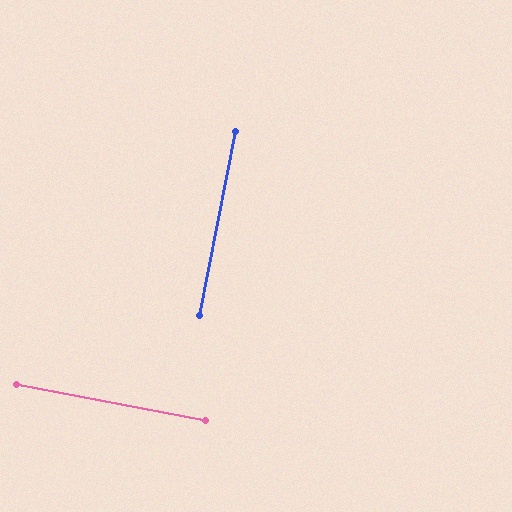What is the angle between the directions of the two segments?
Approximately 90 degrees.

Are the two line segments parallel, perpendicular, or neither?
Perpendicular — they meet at approximately 90°.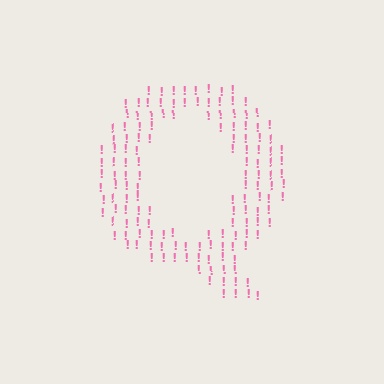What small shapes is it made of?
It is made of small exclamation marks.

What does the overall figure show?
The overall figure shows the letter Q.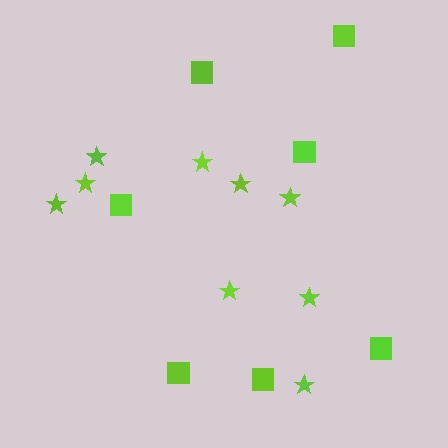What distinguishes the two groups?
There are 2 groups: one group of stars (9) and one group of squares (7).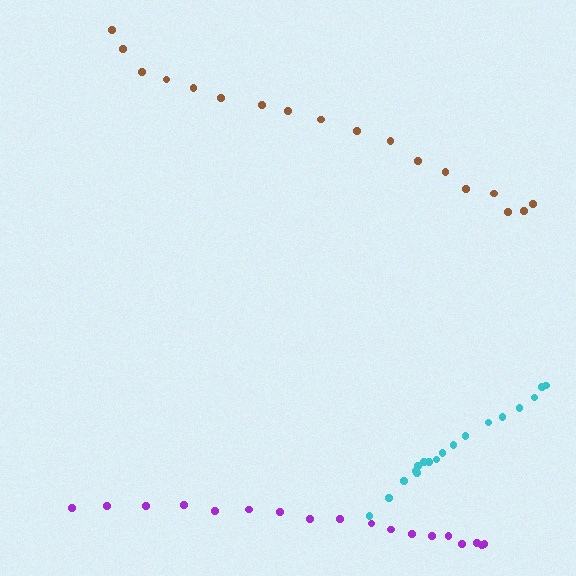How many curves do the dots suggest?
There are 3 distinct paths.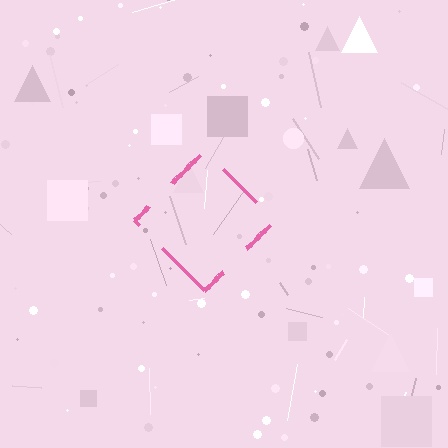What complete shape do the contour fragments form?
The contour fragments form a diamond.